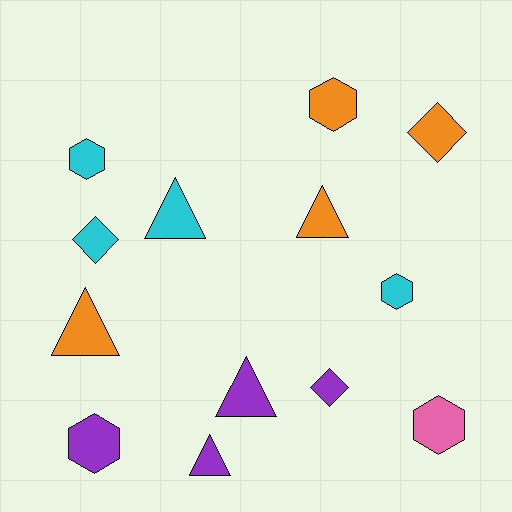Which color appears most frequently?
Purple, with 4 objects.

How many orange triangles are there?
There are 2 orange triangles.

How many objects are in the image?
There are 13 objects.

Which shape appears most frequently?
Hexagon, with 5 objects.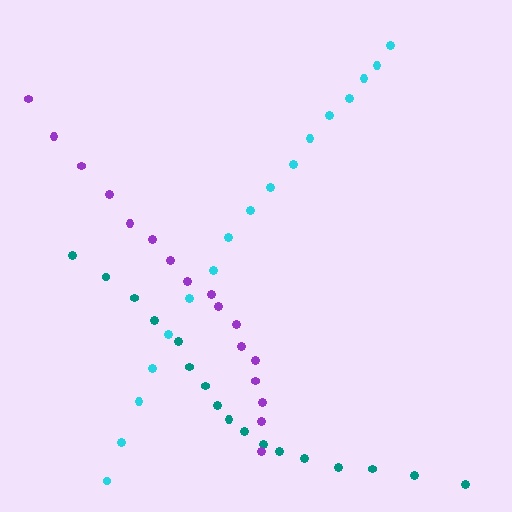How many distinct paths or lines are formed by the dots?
There are 3 distinct paths.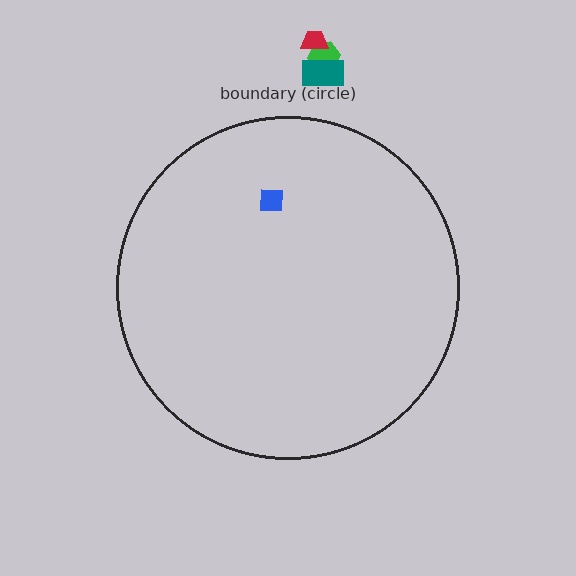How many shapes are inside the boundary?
1 inside, 3 outside.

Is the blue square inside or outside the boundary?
Inside.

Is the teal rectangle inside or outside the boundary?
Outside.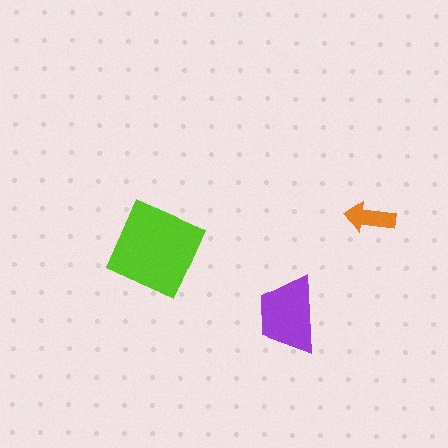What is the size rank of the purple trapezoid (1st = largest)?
2nd.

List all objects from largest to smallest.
The lime diamond, the purple trapezoid, the orange arrow.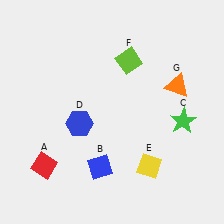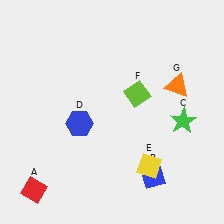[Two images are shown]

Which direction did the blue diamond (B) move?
The blue diamond (B) moved right.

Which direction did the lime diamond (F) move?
The lime diamond (F) moved down.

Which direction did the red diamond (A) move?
The red diamond (A) moved down.